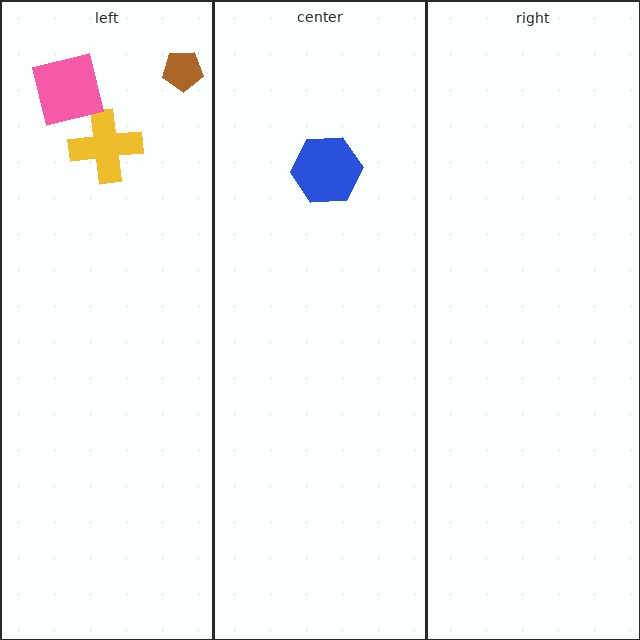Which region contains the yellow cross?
The left region.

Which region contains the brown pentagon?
The left region.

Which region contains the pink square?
The left region.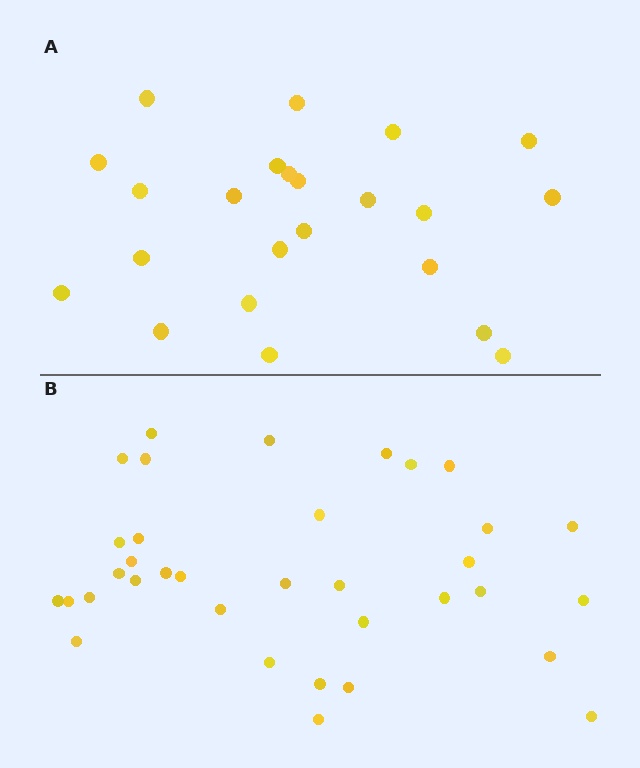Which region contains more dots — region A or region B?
Region B (the bottom region) has more dots.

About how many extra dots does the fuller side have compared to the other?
Region B has roughly 12 or so more dots than region A.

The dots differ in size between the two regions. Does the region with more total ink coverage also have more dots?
No. Region A has more total ink coverage because its dots are larger, but region B actually contains more individual dots. Total area can be misleading — the number of items is what matters here.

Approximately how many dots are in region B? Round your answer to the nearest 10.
About 40 dots. (The exact count is 35, which rounds to 40.)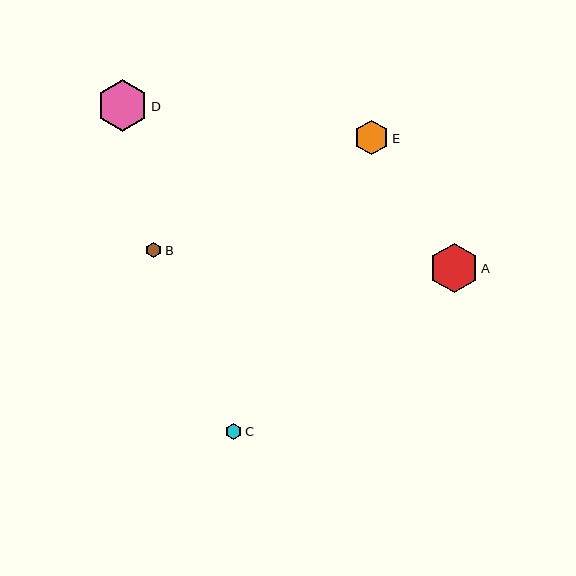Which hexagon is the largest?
Hexagon D is the largest with a size of approximately 52 pixels.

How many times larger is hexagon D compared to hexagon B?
Hexagon D is approximately 3.3 times the size of hexagon B.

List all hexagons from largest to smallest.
From largest to smallest: D, A, E, C, B.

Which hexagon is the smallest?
Hexagon B is the smallest with a size of approximately 16 pixels.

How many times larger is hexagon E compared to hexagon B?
Hexagon E is approximately 2.2 times the size of hexagon B.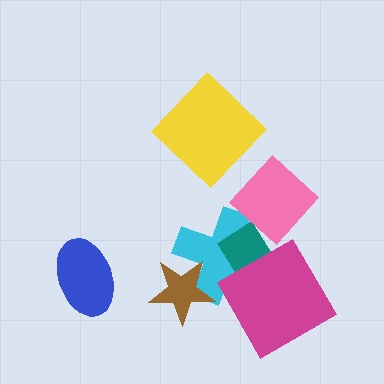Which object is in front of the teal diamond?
The magenta diamond is in front of the teal diamond.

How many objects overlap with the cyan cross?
3 objects overlap with the cyan cross.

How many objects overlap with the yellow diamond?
0 objects overlap with the yellow diamond.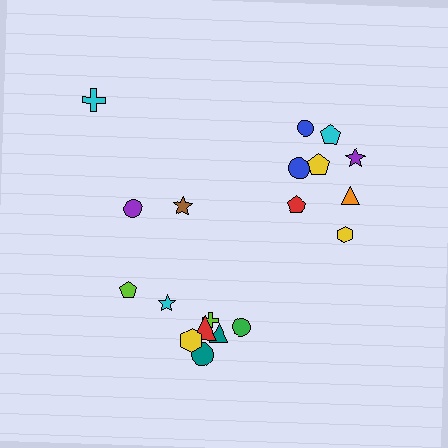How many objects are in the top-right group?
There are 8 objects.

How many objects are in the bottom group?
There are 8 objects.